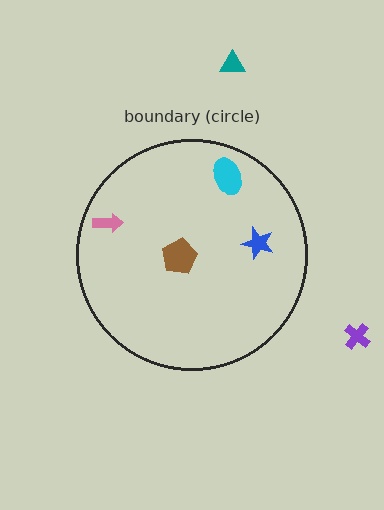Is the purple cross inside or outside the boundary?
Outside.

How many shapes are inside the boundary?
4 inside, 2 outside.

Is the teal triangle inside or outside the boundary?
Outside.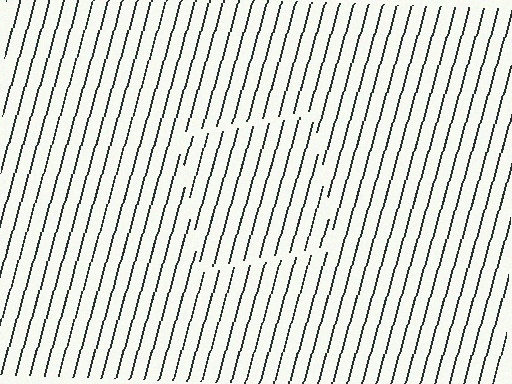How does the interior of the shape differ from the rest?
The interior of the shape contains the same grating, shifted by half a period — the contour is defined by the phase discontinuity where line-ends from the inner and outer gratings abut.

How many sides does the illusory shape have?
4 sides — the line-ends trace a square.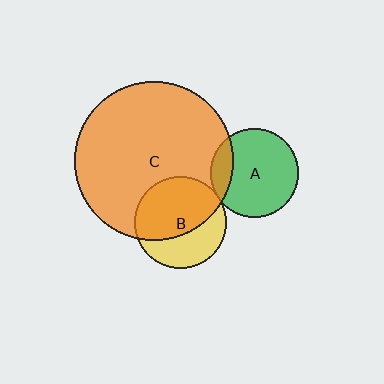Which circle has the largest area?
Circle C (orange).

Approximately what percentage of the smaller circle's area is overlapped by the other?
Approximately 15%.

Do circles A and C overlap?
Yes.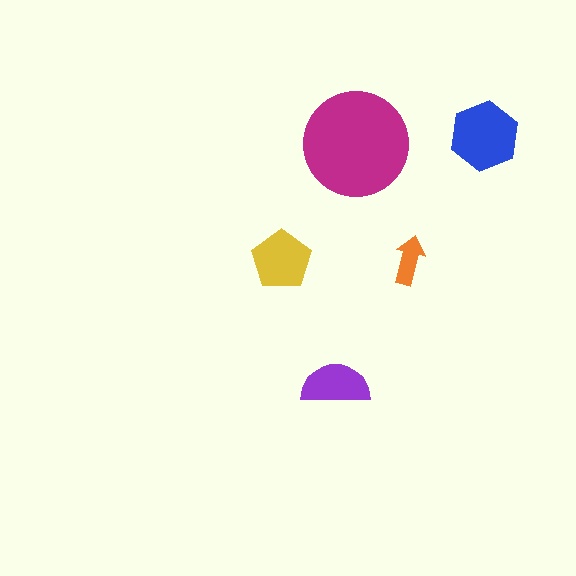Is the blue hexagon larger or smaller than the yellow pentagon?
Larger.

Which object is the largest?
The magenta circle.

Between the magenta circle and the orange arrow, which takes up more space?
The magenta circle.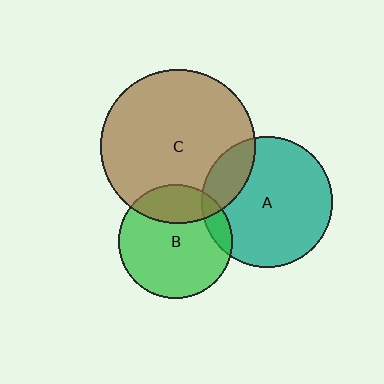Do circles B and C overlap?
Yes.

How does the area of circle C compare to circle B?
Approximately 1.8 times.